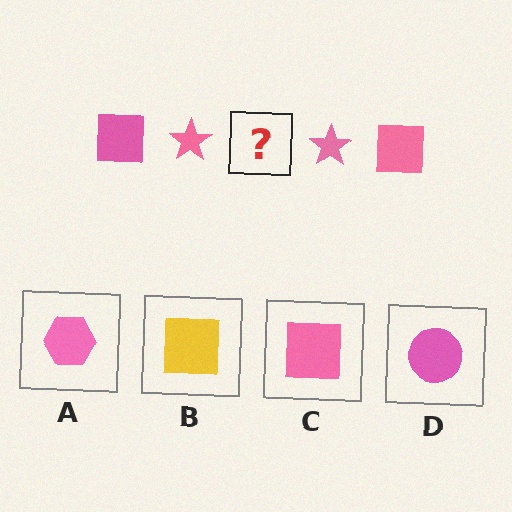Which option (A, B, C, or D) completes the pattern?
C.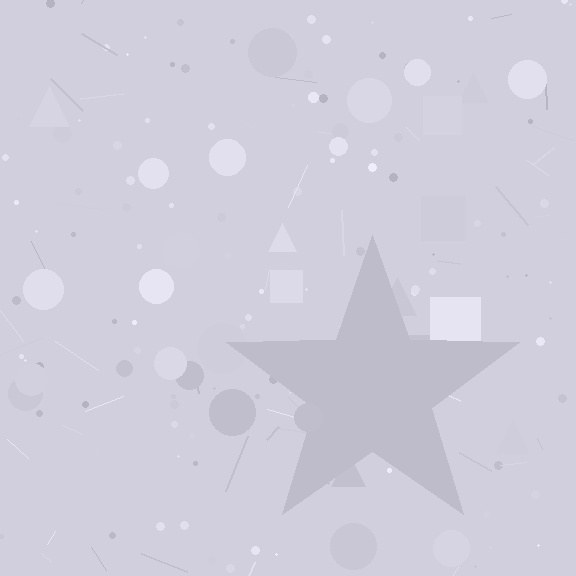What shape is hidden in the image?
A star is hidden in the image.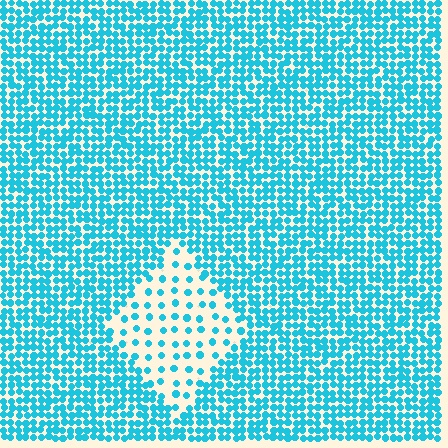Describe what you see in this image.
The image contains small cyan elements arranged at two different densities. A diamond-shaped region is visible where the elements are less densely packed than the surrounding area.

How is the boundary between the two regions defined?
The boundary is defined by a change in element density (approximately 3.0x ratio). All elements are the same color, size, and shape.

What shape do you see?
I see a diamond.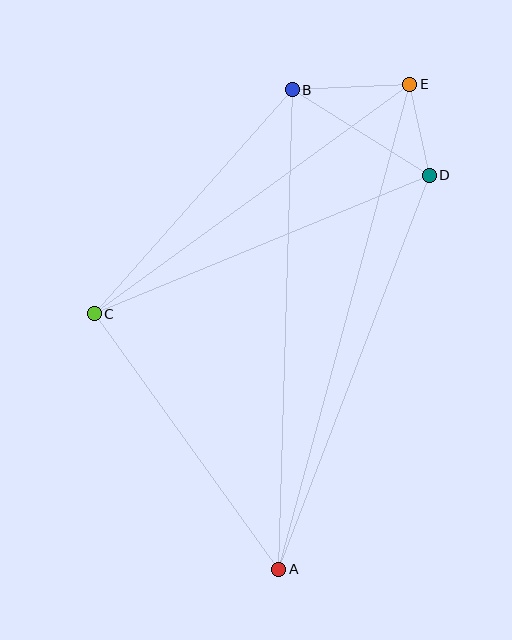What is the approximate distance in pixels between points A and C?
The distance between A and C is approximately 315 pixels.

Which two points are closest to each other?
Points D and E are closest to each other.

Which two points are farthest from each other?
Points A and E are farthest from each other.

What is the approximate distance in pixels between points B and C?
The distance between B and C is approximately 298 pixels.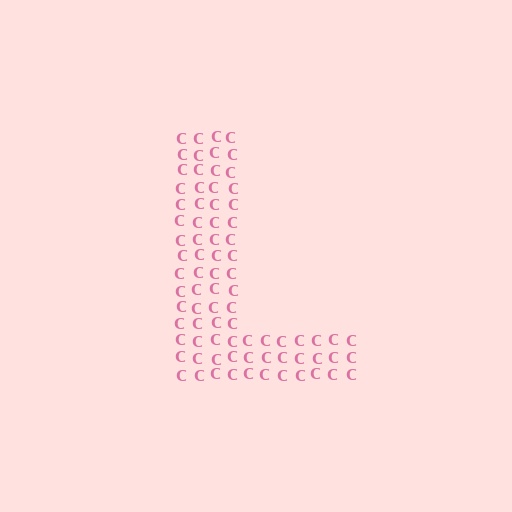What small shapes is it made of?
It is made of small letter C's.